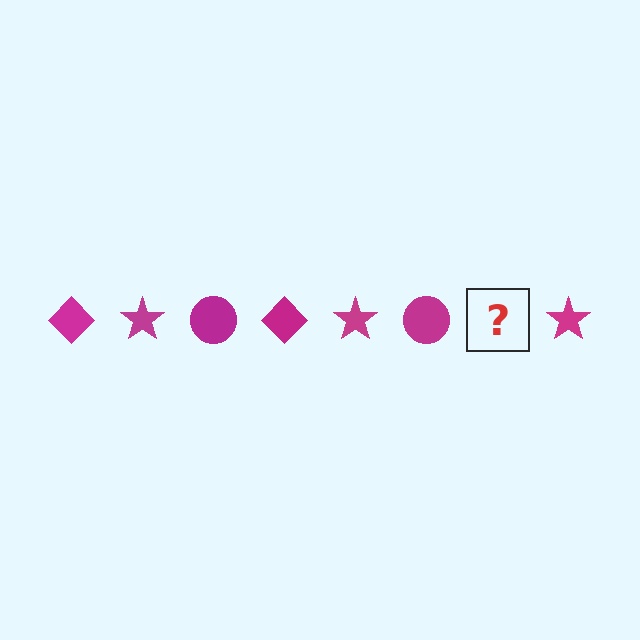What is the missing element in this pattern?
The missing element is a magenta diamond.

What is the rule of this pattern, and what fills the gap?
The rule is that the pattern cycles through diamond, star, circle shapes in magenta. The gap should be filled with a magenta diamond.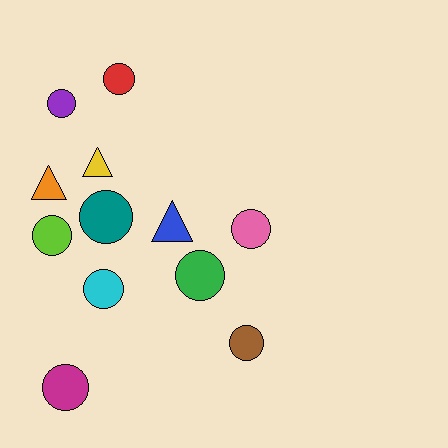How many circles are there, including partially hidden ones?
There are 9 circles.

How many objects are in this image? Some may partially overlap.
There are 12 objects.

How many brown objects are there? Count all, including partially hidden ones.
There is 1 brown object.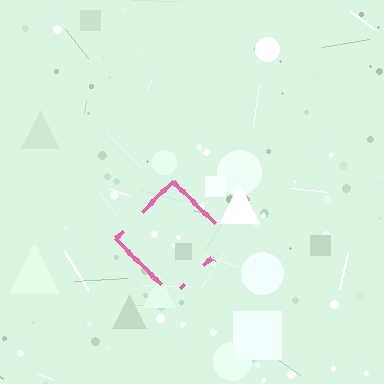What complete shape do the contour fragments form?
The contour fragments form a diamond.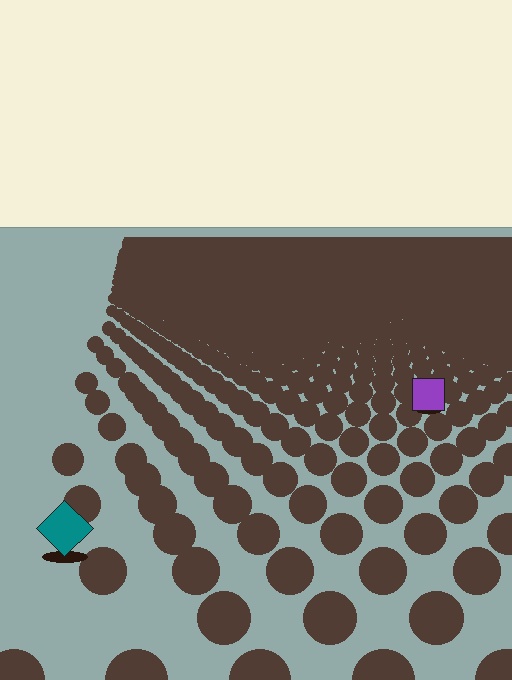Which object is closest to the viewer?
The teal diamond is closest. The texture marks near it are larger and more spread out.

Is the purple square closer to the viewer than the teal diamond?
No. The teal diamond is closer — you can tell from the texture gradient: the ground texture is coarser near it.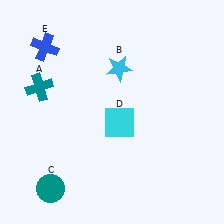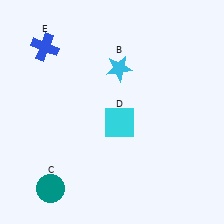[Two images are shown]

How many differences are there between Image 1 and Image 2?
There is 1 difference between the two images.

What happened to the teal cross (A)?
The teal cross (A) was removed in Image 2. It was in the top-left area of Image 1.